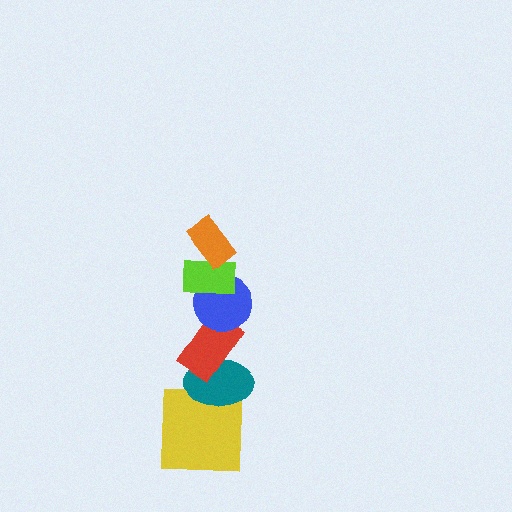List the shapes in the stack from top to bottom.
From top to bottom: the orange rectangle, the lime rectangle, the blue circle, the red rectangle, the teal ellipse, the yellow square.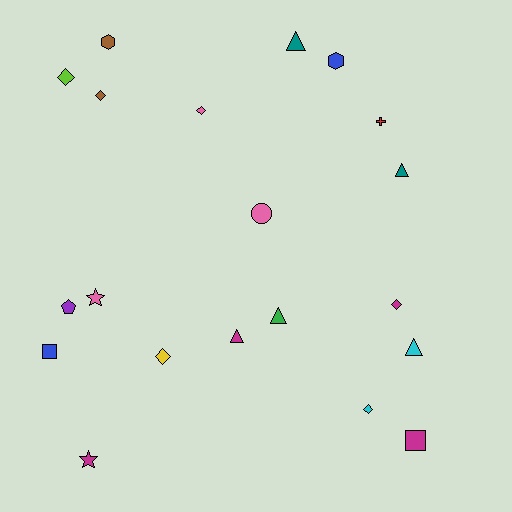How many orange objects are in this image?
There are no orange objects.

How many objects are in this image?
There are 20 objects.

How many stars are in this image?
There are 2 stars.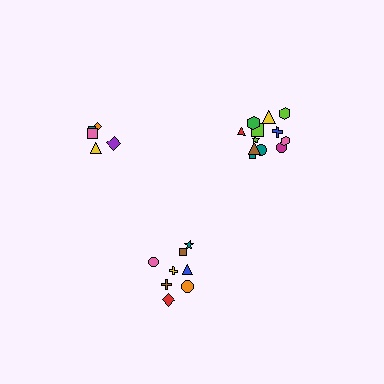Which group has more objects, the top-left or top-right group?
The top-right group.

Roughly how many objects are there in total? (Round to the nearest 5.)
Roughly 25 objects in total.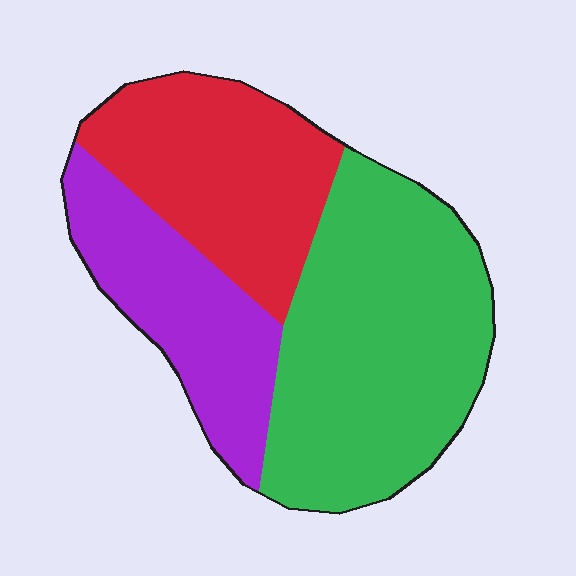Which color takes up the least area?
Purple, at roughly 25%.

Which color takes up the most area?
Green, at roughly 45%.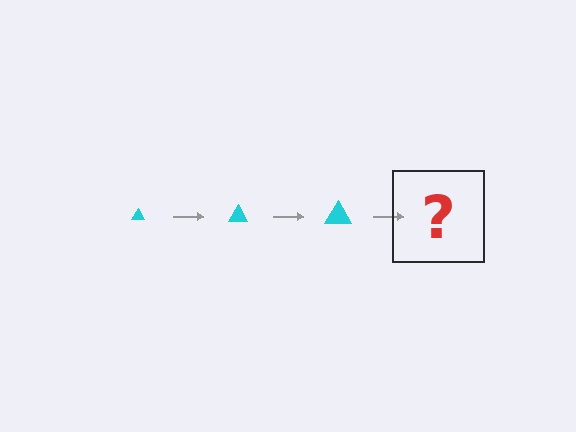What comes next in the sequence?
The next element should be a cyan triangle, larger than the previous one.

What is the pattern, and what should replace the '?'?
The pattern is that the triangle gets progressively larger each step. The '?' should be a cyan triangle, larger than the previous one.